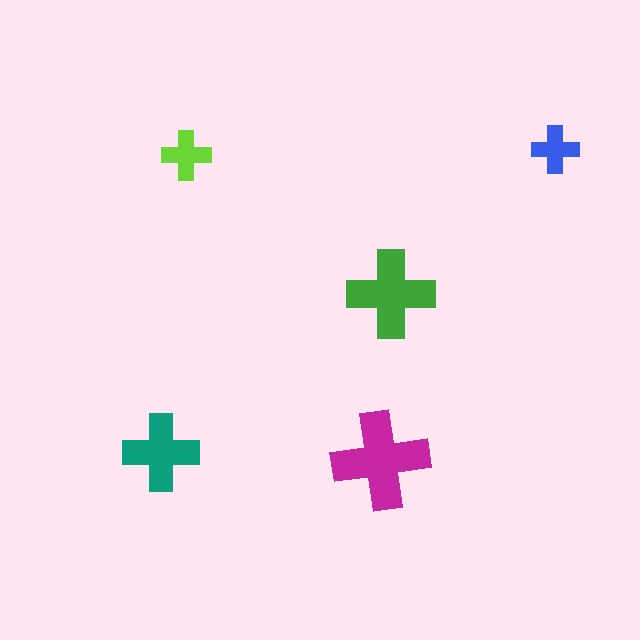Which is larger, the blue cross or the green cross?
The green one.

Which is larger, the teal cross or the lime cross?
The teal one.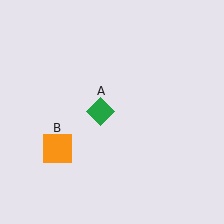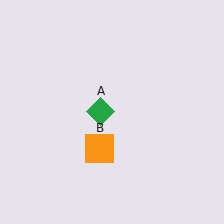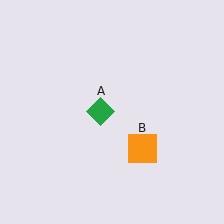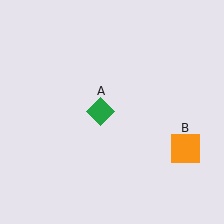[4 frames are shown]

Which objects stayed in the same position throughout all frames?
Green diamond (object A) remained stationary.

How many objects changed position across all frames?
1 object changed position: orange square (object B).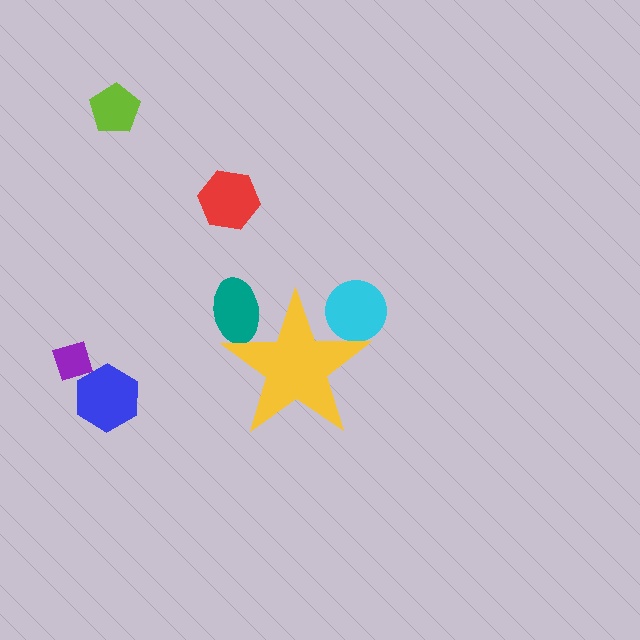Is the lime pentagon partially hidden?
No, the lime pentagon is fully visible.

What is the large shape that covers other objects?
A yellow star.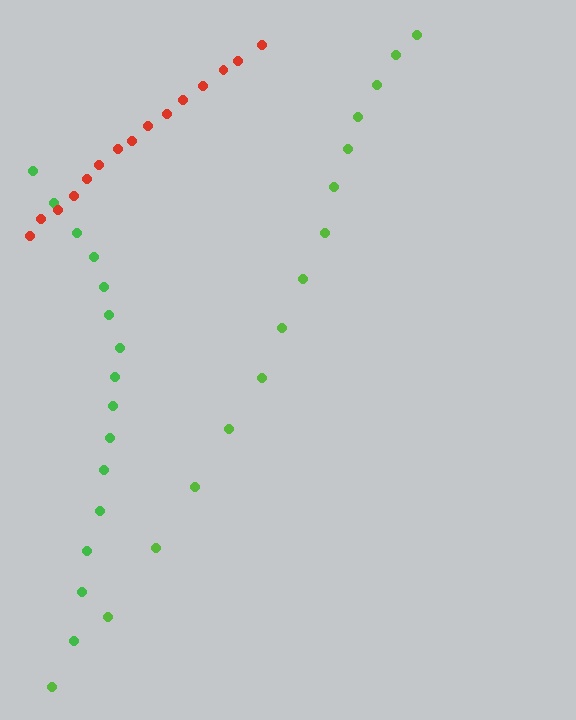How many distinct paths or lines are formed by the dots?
There are 3 distinct paths.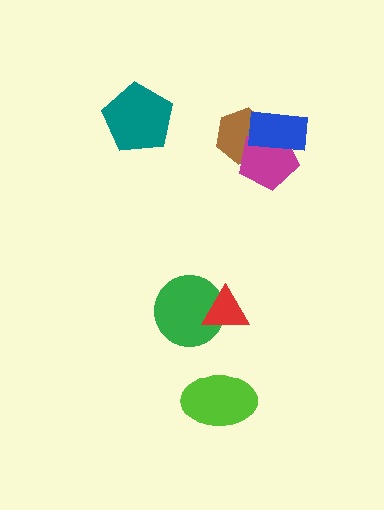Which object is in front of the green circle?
The red triangle is in front of the green circle.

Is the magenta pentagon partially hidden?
Yes, it is partially covered by another shape.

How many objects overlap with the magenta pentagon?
2 objects overlap with the magenta pentagon.